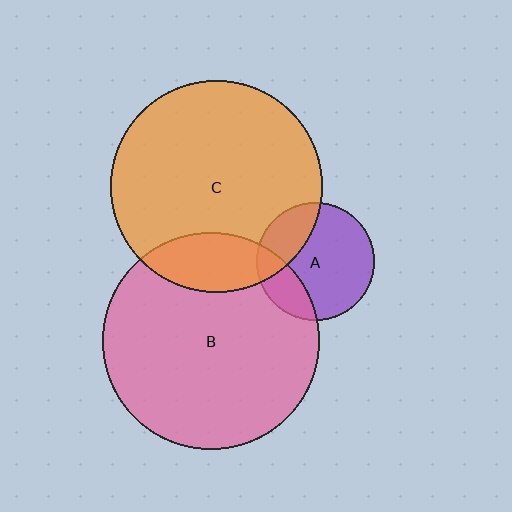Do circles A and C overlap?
Yes.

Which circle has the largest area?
Circle B (pink).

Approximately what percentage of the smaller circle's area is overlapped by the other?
Approximately 25%.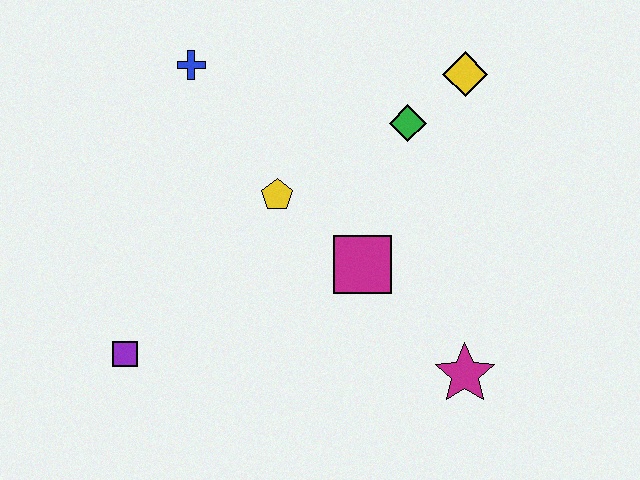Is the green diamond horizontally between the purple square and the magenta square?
No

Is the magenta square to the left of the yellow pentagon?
No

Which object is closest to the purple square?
The yellow pentagon is closest to the purple square.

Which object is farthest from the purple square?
The yellow diamond is farthest from the purple square.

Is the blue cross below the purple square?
No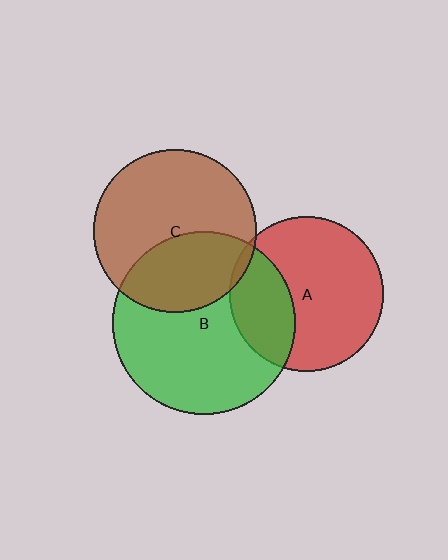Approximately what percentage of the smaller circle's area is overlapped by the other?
Approximately 35%.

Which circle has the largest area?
Circle B (green).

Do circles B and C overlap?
Yes.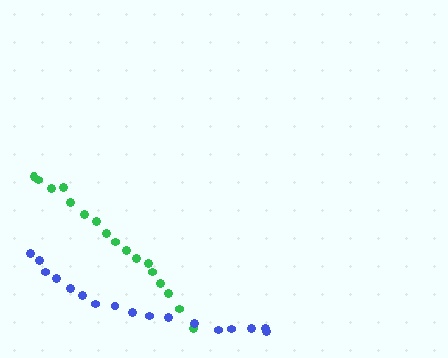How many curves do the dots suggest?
There are 2 distinct paths.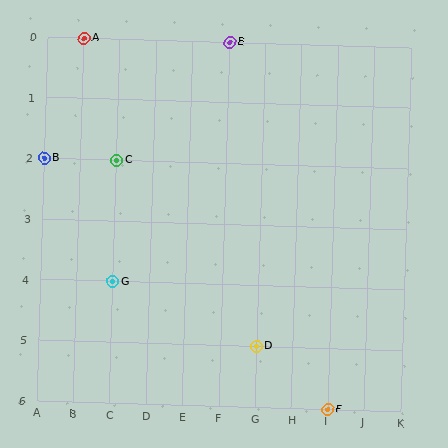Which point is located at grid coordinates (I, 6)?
Point F is at (I, 6).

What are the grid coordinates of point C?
Point C is at grid coordinates (C, 2).